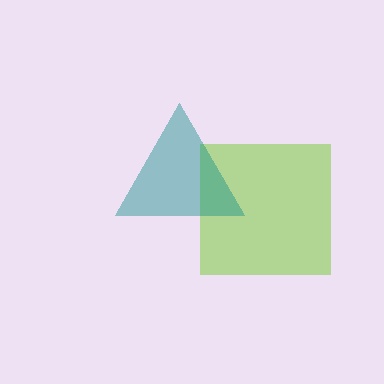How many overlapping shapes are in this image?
There are 2 overlapping shapes in the image.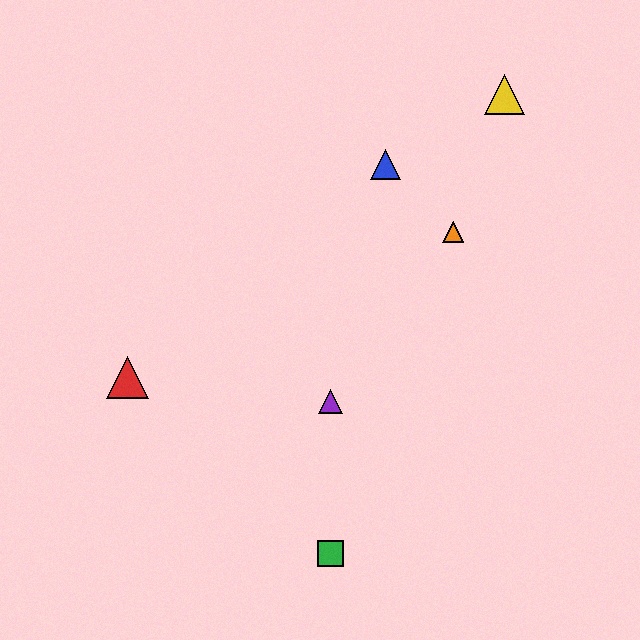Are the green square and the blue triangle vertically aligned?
No, the green square is at x≈330 and the blue triangle is at x≈386.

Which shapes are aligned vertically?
The green square, the purple triangle are aligned vertically.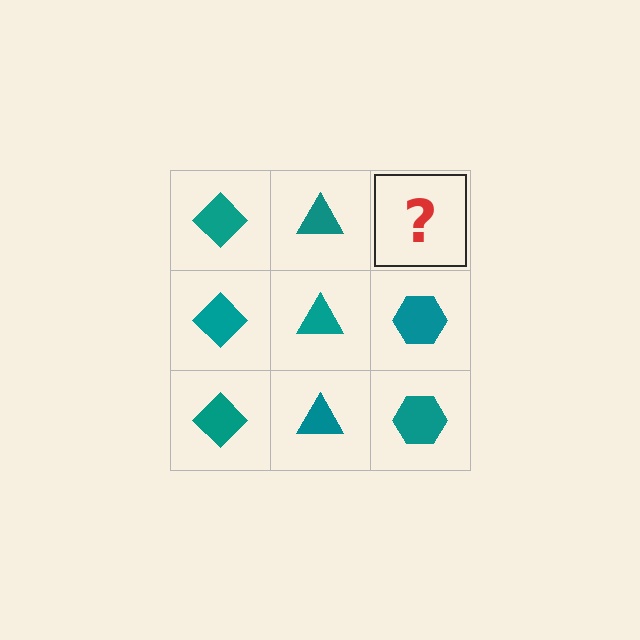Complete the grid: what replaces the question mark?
The question mark should be replaced with a teal hexagon.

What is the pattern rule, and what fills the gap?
The rule is that each column has a consistent shape. The gap should be filled with a teal hexagon.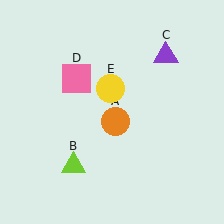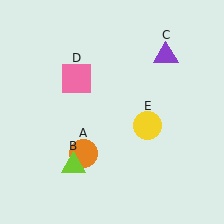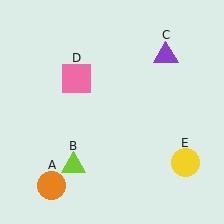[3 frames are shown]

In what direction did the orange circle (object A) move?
The orange circle (object A) moved down and to the left.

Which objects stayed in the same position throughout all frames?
Lime triangle (object B) and purple triangle (object C) and pink square (object D) remained stationary.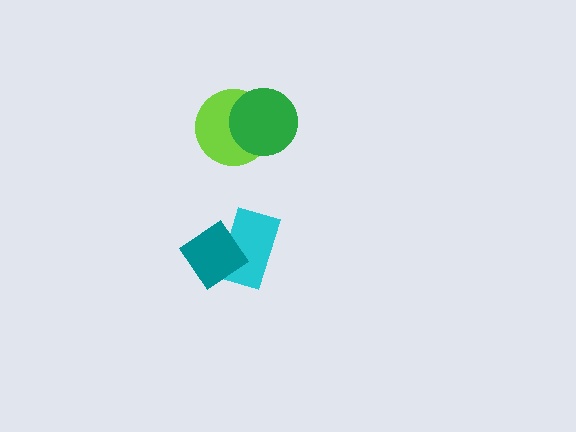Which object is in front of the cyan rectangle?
The teal diamond is in front of the cyan rectangle.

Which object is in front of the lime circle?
The green circle is in front of the lime circle.